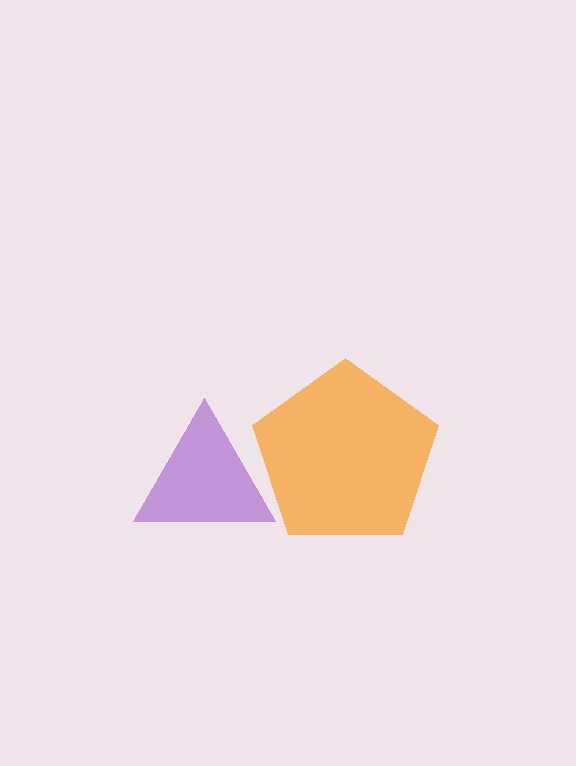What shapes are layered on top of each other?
The layered shapes are: an orange pentagon, a purple triangle.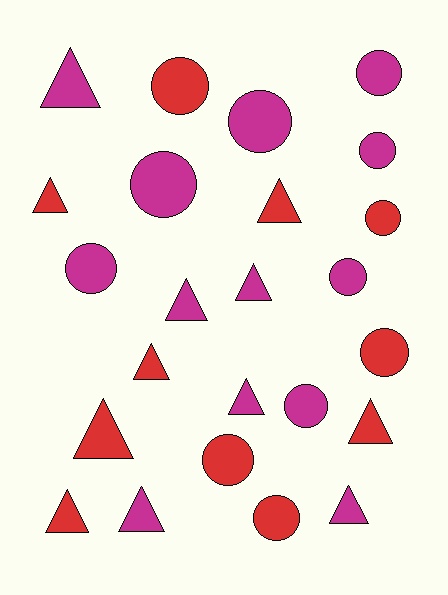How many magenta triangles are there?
There are 6 magenta triangles.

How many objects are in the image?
There are 24 objects.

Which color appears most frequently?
Magenta, with 13 objects.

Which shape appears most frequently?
Circle, with 12 objects.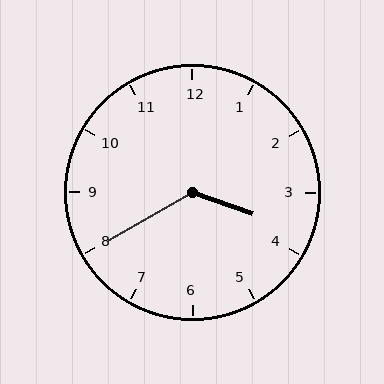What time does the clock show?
3:40.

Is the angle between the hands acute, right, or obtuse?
It is obtuse.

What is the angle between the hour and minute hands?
Approximately 130 degrees.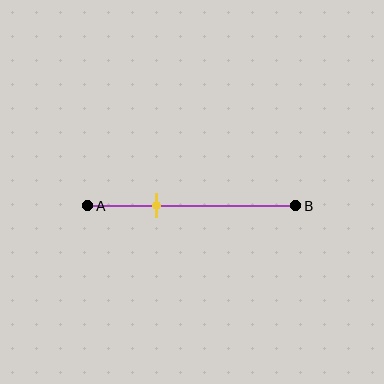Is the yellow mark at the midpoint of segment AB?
No, the mark is at about 35% from A, not at the 50% midpoint.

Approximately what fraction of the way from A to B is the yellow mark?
The yellow mark is approximately 35% of the way from A to B.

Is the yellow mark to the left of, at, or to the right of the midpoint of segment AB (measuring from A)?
The yellow mark is to the left of the midpoint of segment AB.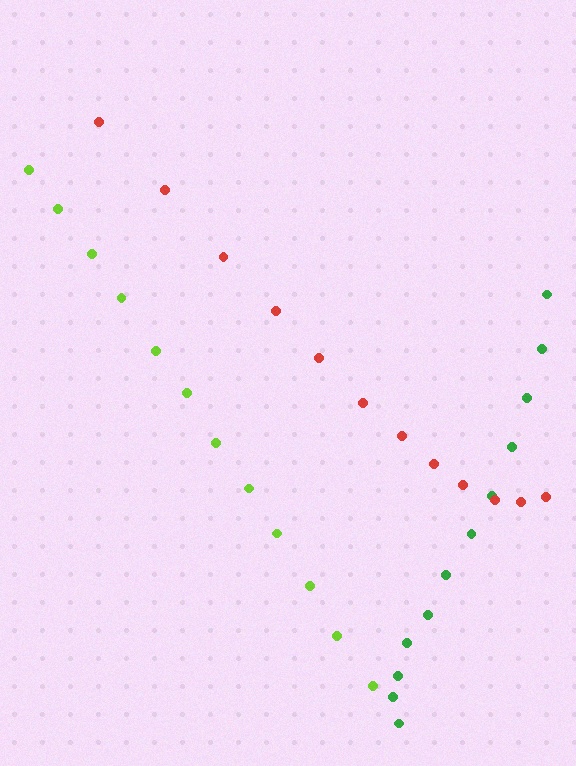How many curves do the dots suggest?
There are 3 distinct paths.